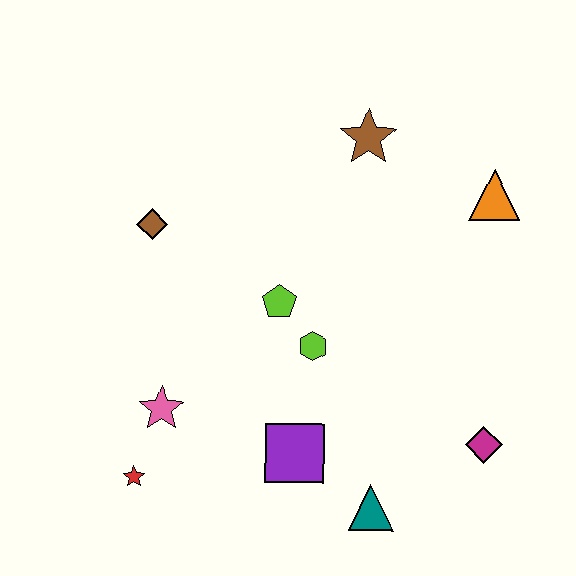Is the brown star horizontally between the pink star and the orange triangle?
Yes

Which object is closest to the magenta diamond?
The teal triangle is closest to the magenta diamond.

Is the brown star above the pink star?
Yes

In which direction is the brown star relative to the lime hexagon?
The brown star is above the lime hexagon.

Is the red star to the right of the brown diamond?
No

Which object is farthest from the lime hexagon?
The orange triangle is farthest from the lime hexagon.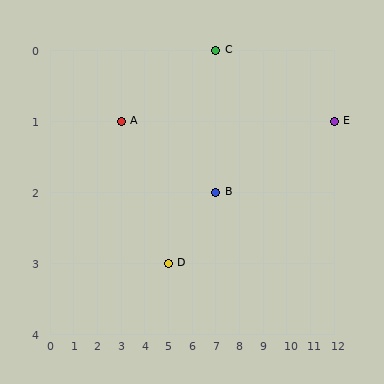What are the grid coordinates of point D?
Point D is at grid coordinates (5, 3).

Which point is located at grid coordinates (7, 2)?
Point B is at (7, 2).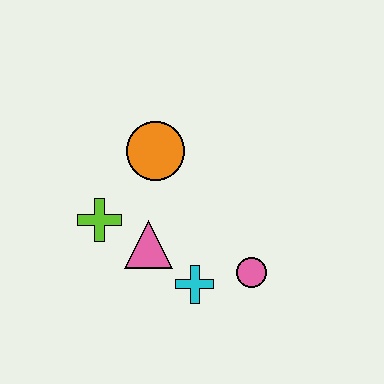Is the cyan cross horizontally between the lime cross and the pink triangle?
No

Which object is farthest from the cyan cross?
The orange circle is farthest from the cyan cross.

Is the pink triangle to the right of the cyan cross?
No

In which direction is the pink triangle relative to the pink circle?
The pink triangle is to the left of the pink circle.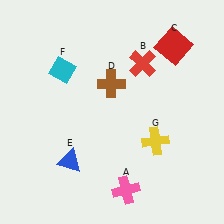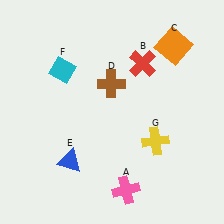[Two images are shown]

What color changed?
The square (C) changed from red in Image 1 to orange in Image 2.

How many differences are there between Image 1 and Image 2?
There is 1 difference between the two images.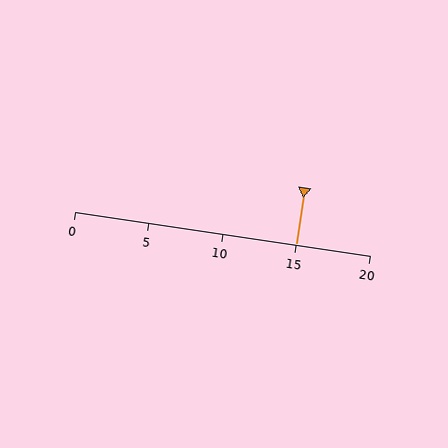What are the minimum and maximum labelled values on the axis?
The axis runs from 0 to 20.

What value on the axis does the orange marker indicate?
The marker indicates approximately 15.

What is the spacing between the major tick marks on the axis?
The major ticks are spaced 5 apart.